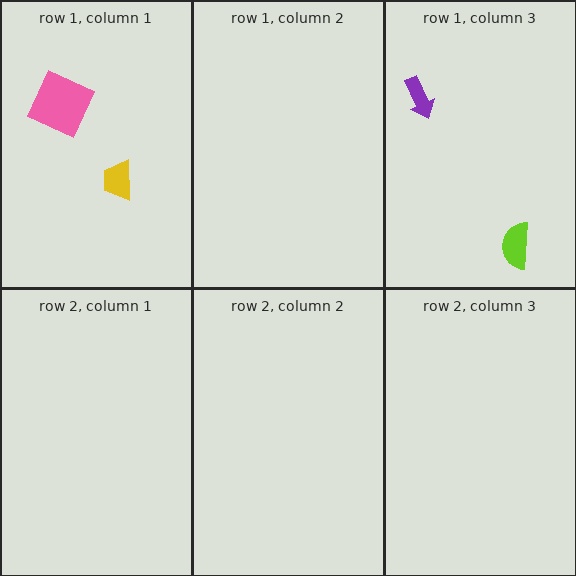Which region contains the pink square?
The row 1, column 1 region.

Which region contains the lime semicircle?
The row 1, column 3 region.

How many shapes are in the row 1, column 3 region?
2.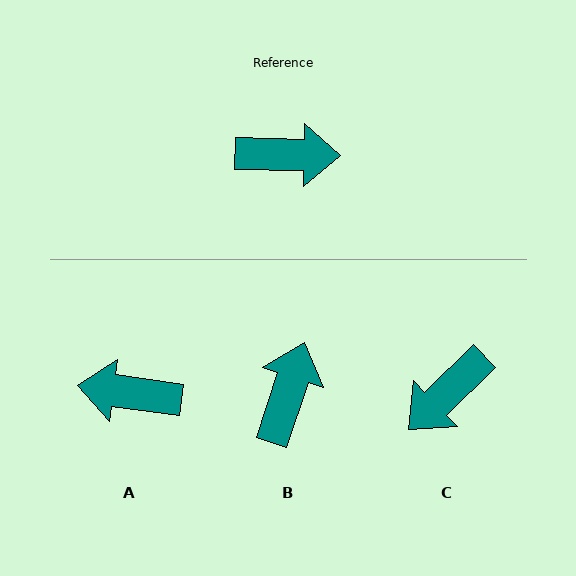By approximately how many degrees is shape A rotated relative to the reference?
Approximately 173 degrees counter-clockwise.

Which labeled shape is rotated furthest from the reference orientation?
A, about 173 degrees away.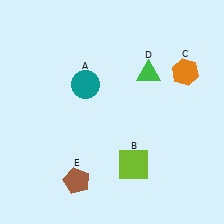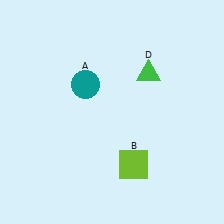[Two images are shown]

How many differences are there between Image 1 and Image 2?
There are 2 differences between the two images.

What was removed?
The brown pentagon (E), the orange hexagon (C) were removed in Image 2.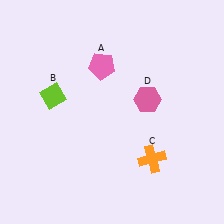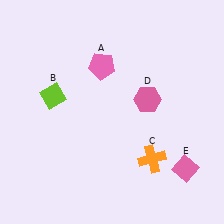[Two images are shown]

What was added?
A pink diamond (E) was added in Image 2.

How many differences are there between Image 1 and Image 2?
There is 1 difference between the two images.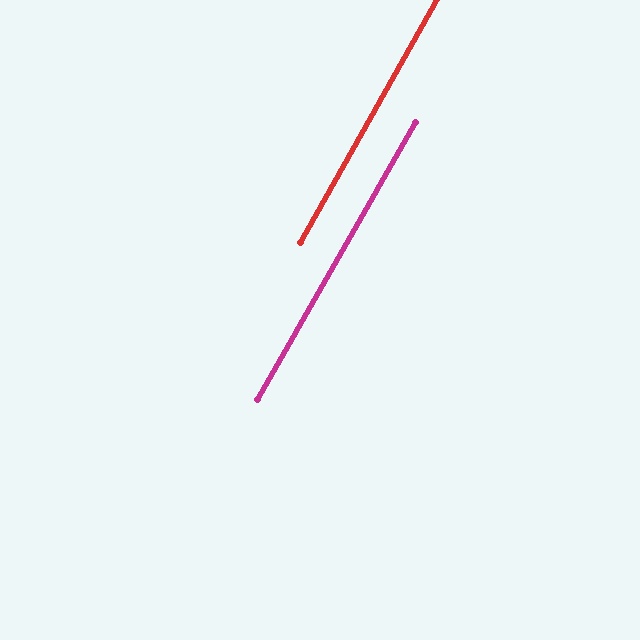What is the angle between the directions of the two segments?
Approximately 1 degree.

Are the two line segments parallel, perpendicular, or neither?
Parallel — their directions differ by only 0.5°.